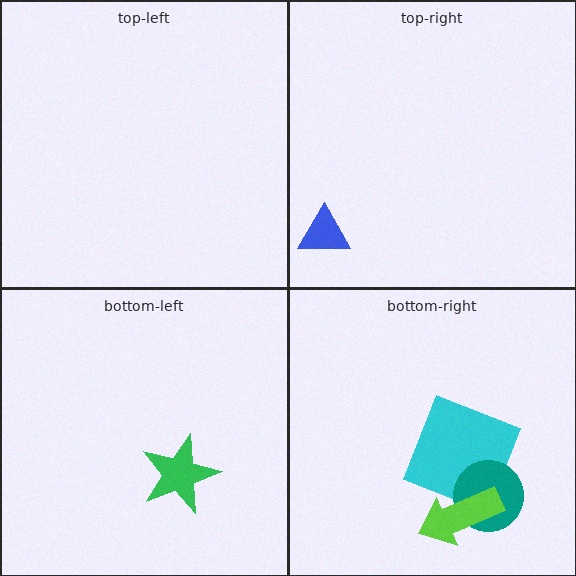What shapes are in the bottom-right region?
The cyan square, the teal circle, the lime arrow.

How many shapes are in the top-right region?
1.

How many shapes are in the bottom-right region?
3.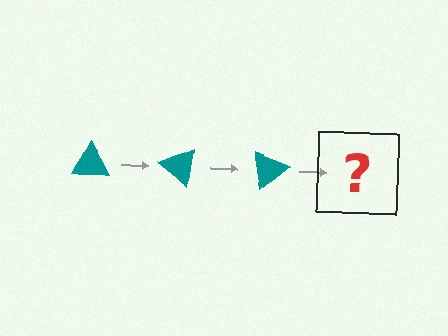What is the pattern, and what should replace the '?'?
The pattern is that the triangle rotates 40 degrees each step. The '?' should be a teal triangle rotated 120 degrees.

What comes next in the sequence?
The next element should be a teal triangle rotated 120 degrees.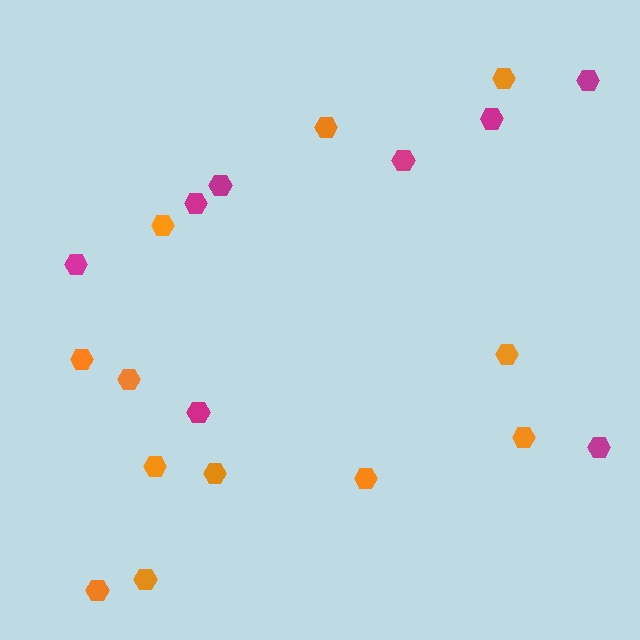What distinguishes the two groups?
There are 2 groups: one group of magenta hexagons (8) and one group of orange hexagons (12).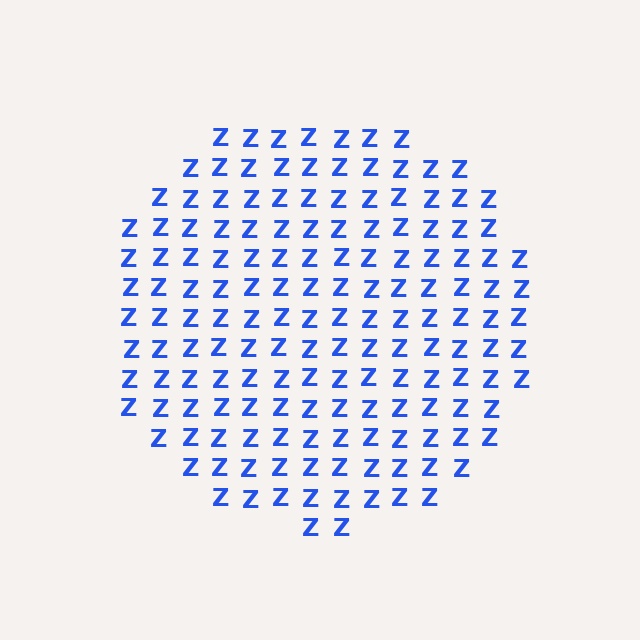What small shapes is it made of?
It is made of small letter Z's.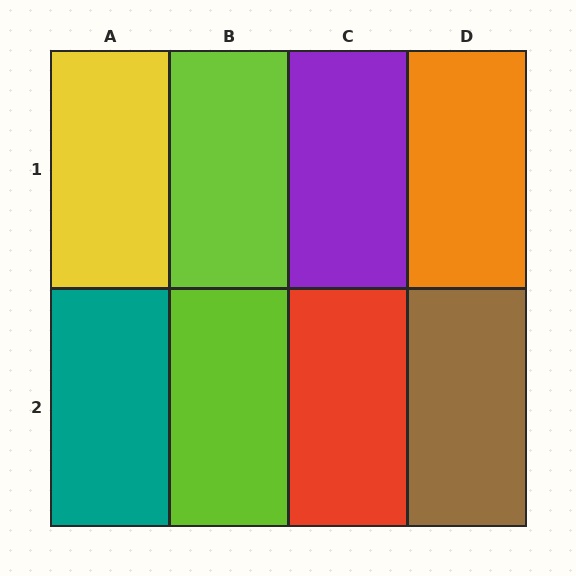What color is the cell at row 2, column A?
Teal.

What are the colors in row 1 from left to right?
Yellow, lime, purple, orange.